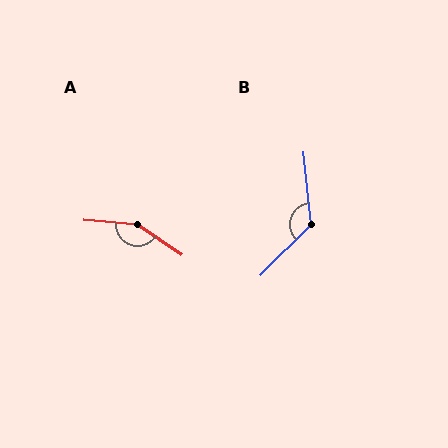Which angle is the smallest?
B, at approximately 129 degrees.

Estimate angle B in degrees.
Approximately 129 degrees.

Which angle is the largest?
A, at approximately 151 degrees.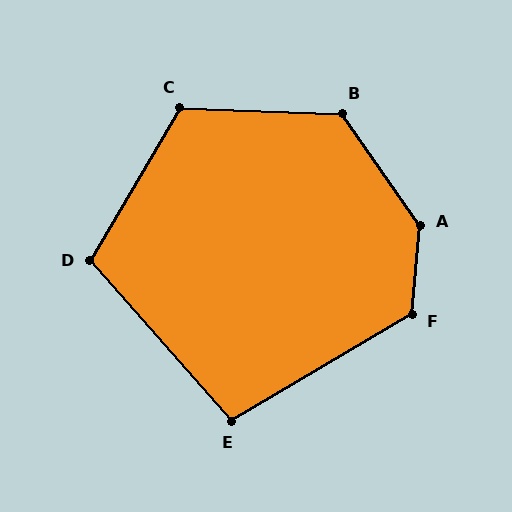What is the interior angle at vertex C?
Approximately 119 degrees (obtuse).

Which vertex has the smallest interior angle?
E, at approximately 101 degrees.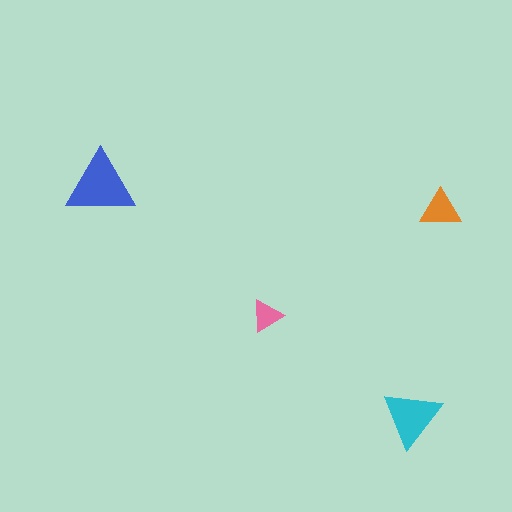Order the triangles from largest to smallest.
the blue one, the cyan one, the orange one, the pink one.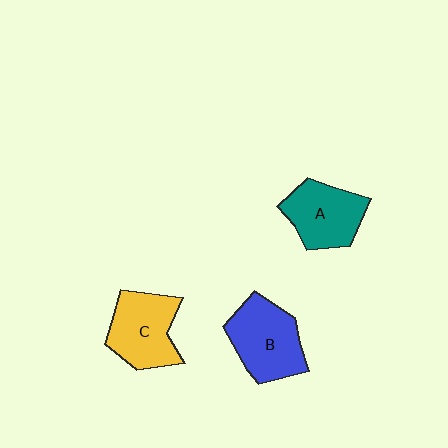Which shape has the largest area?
Shape B (blue).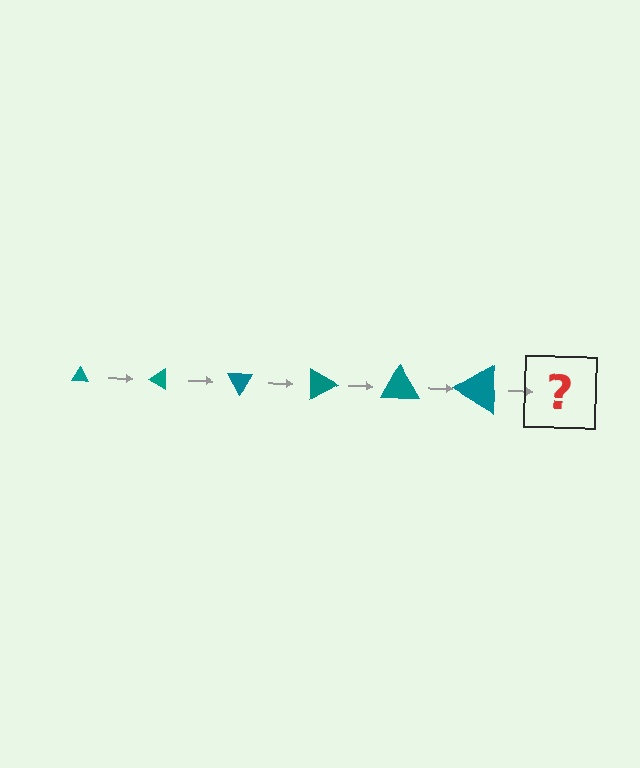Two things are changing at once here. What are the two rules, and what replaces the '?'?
The two rules are that the triangle grows larger each step and it rotates 30 degrees each step. The '?' should be a triangle, larger than the previous one and rotated 180 degrees from the start.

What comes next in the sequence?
The next element should be a triangle, larger than the previous one and rotated 180 degrees from the start.